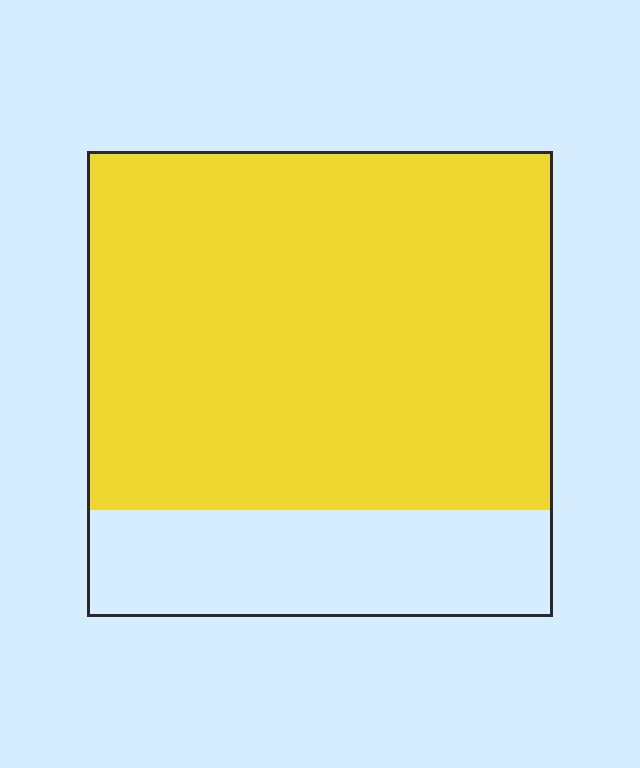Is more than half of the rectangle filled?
Yes.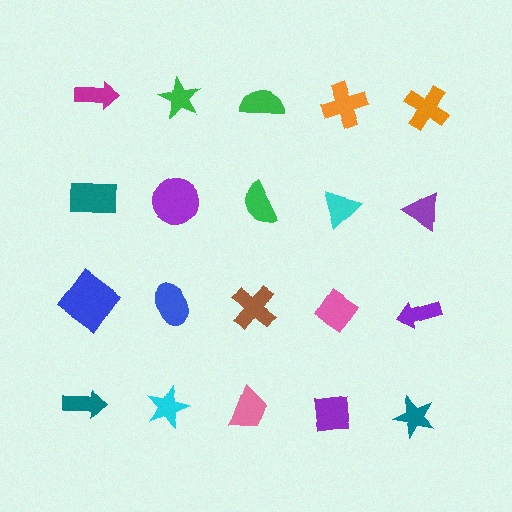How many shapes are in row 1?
5 shapes.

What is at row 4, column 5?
A teal star.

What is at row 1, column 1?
A magenta arrow.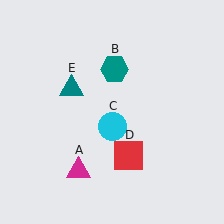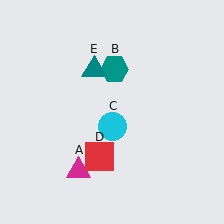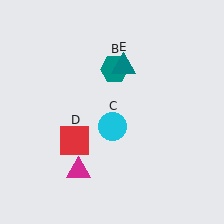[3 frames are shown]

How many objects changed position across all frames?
2 objects changed position: red square (object D), teal triangle (object E).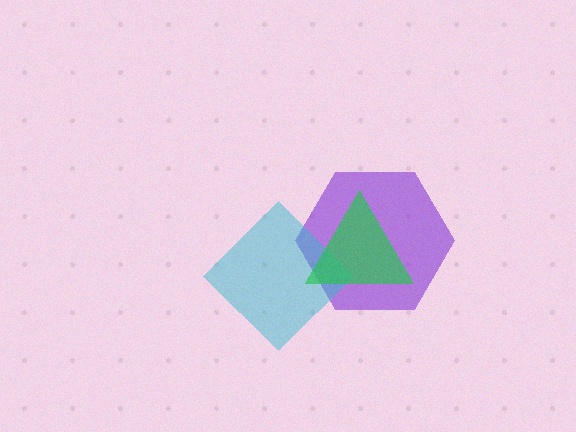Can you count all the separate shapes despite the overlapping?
Yes, there are 3 separate shapes.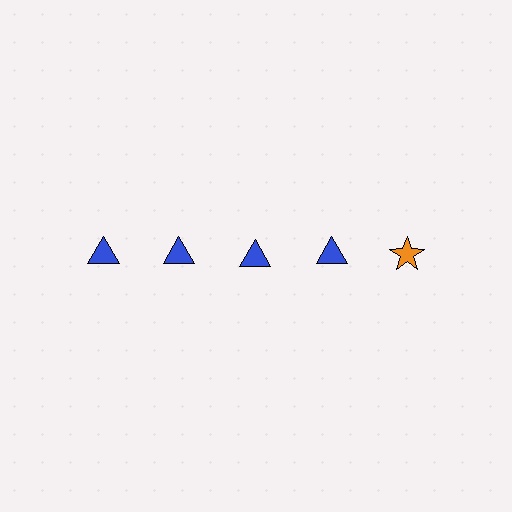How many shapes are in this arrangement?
There are 5 shapes arranged in a grid pattern.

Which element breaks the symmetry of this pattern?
The orange star in the top row, rightmost column breaks the symmetry. All other shapes are blue triangles.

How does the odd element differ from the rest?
It differs in both color (orange instead of blue) and shape (star instead of triangle).